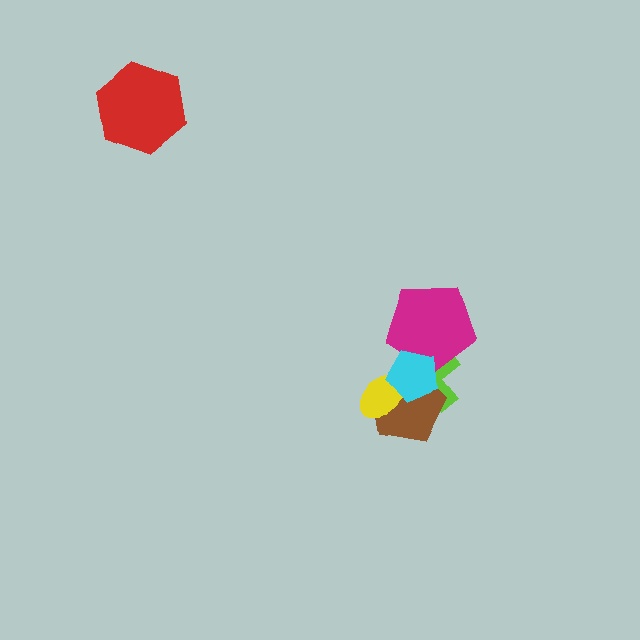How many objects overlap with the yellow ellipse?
3 objects overlap with the yellow ellipse.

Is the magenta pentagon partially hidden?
Yes, it is partially covered by another shape.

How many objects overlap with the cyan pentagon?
4 objects overlap with the cyan pentagon.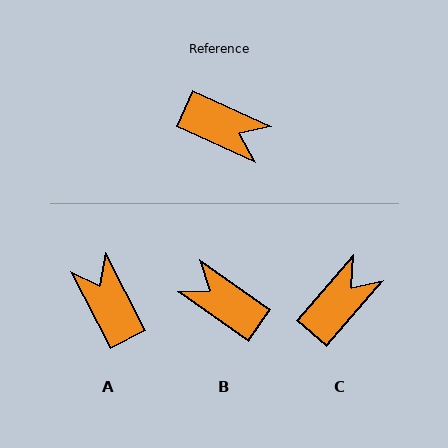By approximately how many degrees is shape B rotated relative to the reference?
Approximately 170 degrees counter-clockwise.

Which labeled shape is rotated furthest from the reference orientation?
B, about 170 degrees away.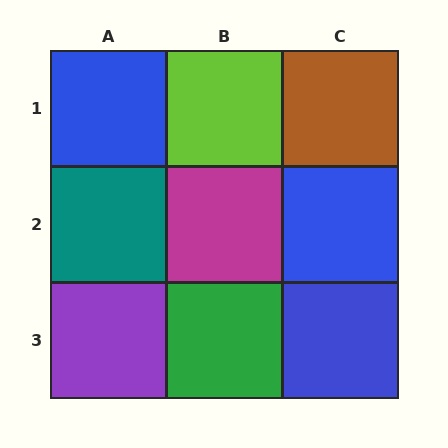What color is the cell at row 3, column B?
Green.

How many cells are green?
1 cell is green.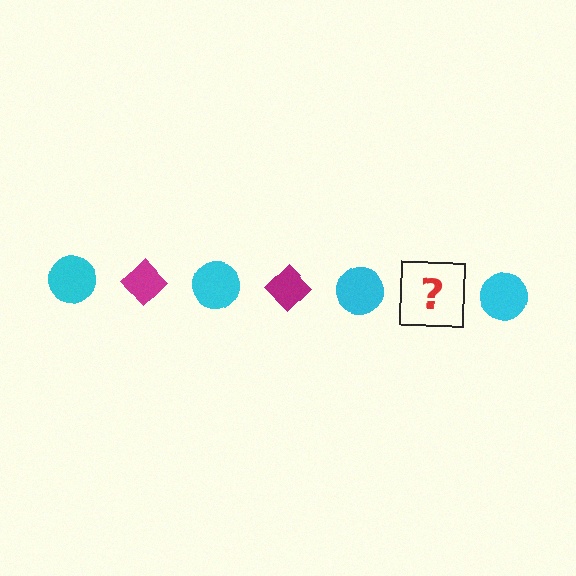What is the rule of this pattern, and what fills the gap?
The rule is that the pattern alternates between cyan circle and magenta diamond. The gap should be filled with a magenta diamond.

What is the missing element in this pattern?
The missing element is a magenta diamond.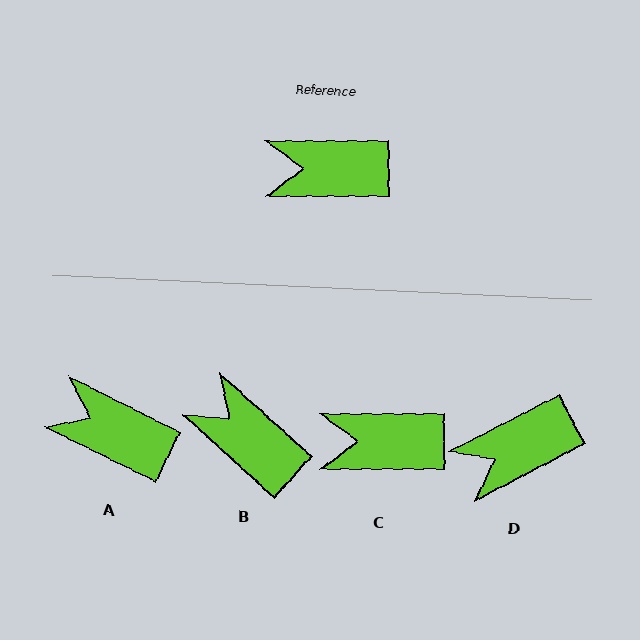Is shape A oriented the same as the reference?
No, it is off by about 27 degrees.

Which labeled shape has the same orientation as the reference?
C.